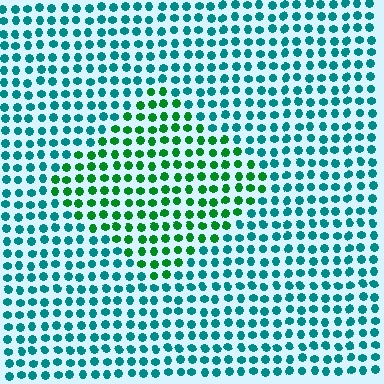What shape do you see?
I see a diamond.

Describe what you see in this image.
The image is filled with small teal elements in a uniform arrangement. A diamond-shaped region is visible where the elements are tinted to a slightly different hue, forming a subtle color boundary.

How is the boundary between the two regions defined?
The boundary is defined purely by a slight shift in hue (about 45 degrees). Spacing, size, and orientation are identical on both sides.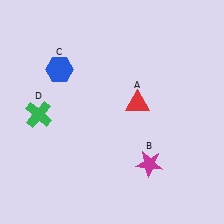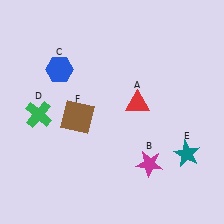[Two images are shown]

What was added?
A teal star (E), a brown square (F) were added in Image 2.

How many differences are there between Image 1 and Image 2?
There are 2 differences between the two images.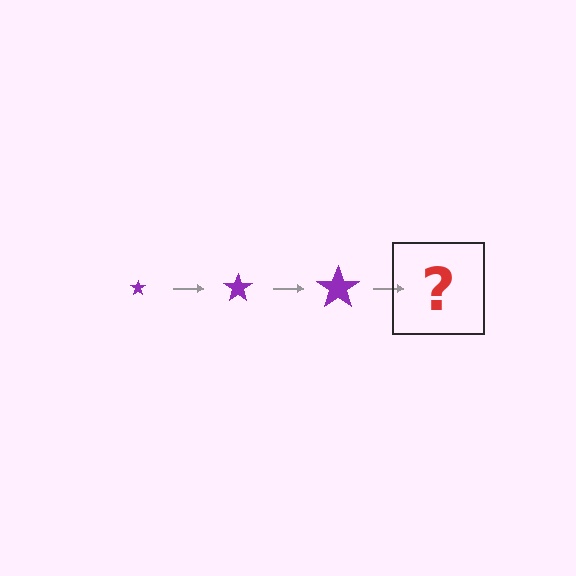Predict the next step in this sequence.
The next step is a purple star, larger than the previous one.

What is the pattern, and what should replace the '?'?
The pattern is that the star gets progressively larger each step. The '?' should be a purple star, larger than the previous one.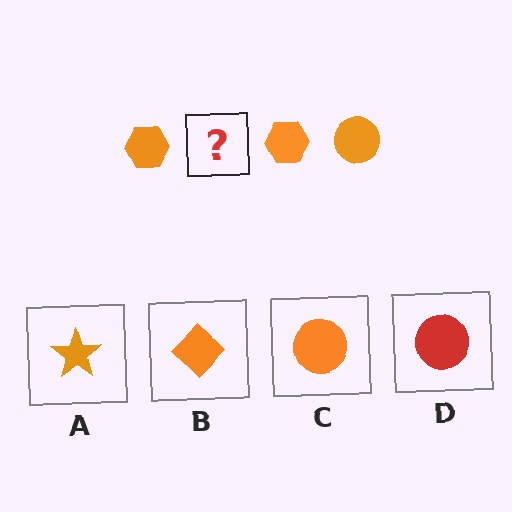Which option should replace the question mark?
Option C.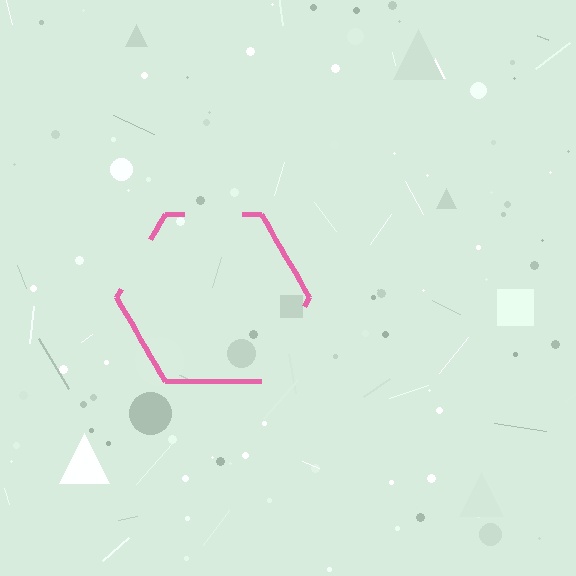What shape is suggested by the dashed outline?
The dashed outline suggests a hexagon.